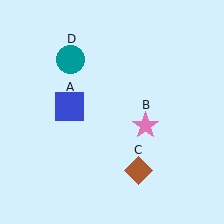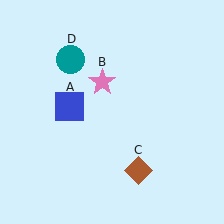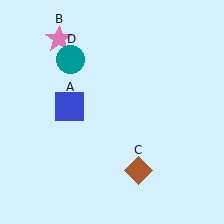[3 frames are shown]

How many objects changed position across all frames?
1 object changed position: pink star (object B).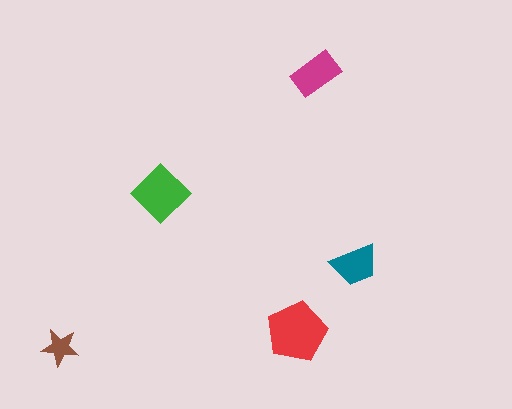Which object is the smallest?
The brown star.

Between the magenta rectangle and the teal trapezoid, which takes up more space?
The magenta rectangle.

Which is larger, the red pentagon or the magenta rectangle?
The red pentagon.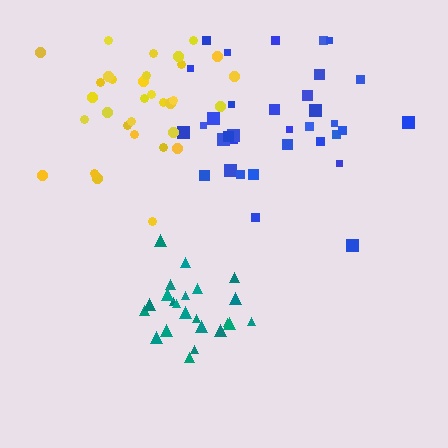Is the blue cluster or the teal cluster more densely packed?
Teal.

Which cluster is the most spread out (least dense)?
Blue.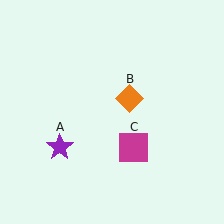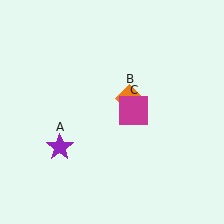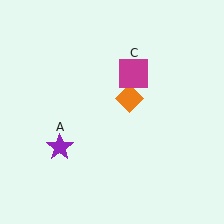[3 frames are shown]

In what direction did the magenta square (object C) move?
The magenta square (object C) moved up.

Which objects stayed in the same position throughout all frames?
Purple star (object A) and orange diamond (object B) remained stationary.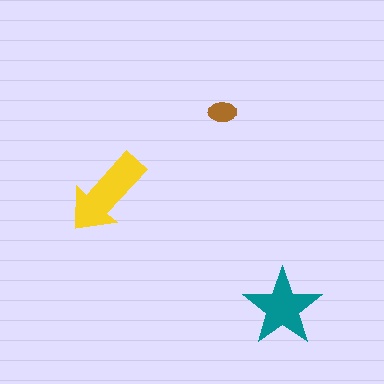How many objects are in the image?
There are 3 objects in the image.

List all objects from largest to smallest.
The yellow arrow, the teal star, the brown ellipse.